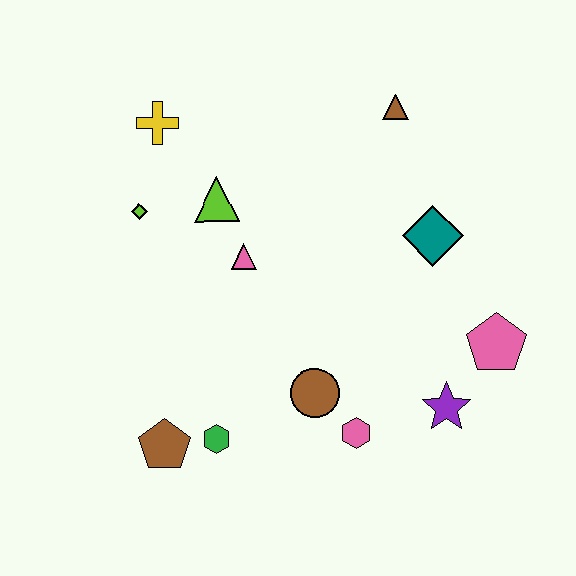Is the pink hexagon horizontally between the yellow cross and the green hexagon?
No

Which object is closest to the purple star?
The pink pentagon is closest to the purple star.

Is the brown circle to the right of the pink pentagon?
No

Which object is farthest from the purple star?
The yellow cross is farthest from the purple star.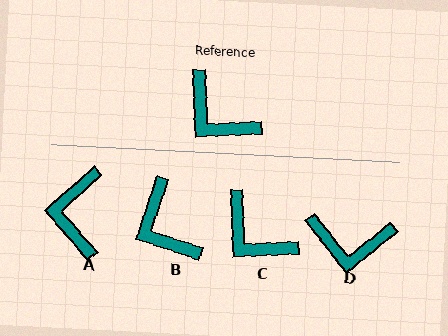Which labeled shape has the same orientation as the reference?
C.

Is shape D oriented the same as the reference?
No, it is off by about 36 degrees.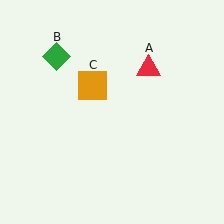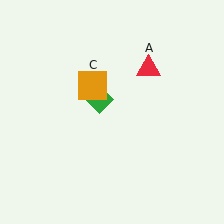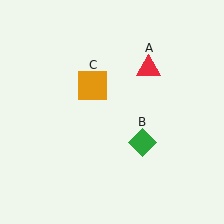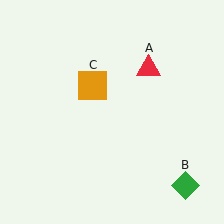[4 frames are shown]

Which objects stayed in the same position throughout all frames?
Red triangle (object A) and orange square (object C) remained stationary.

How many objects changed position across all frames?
1 object changed position: green diamond (object B).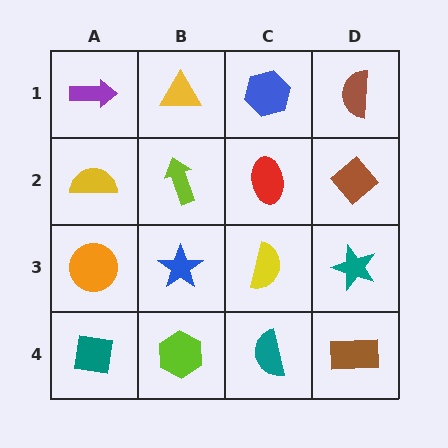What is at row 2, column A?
A yellow semicircle.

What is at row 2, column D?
A brown diamond.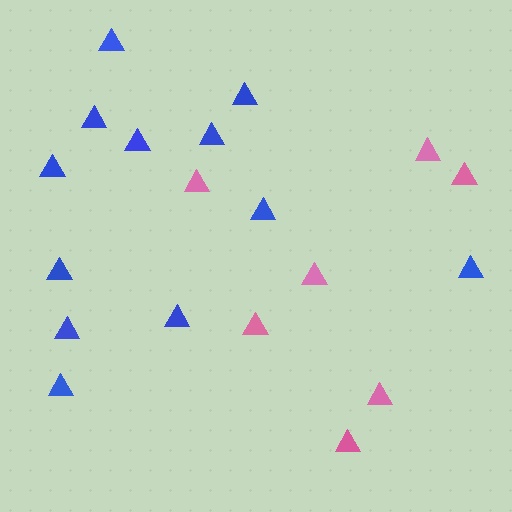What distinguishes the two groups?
There are 2 groups: one group of blue triangles (12) and one group of pink triangles (7).